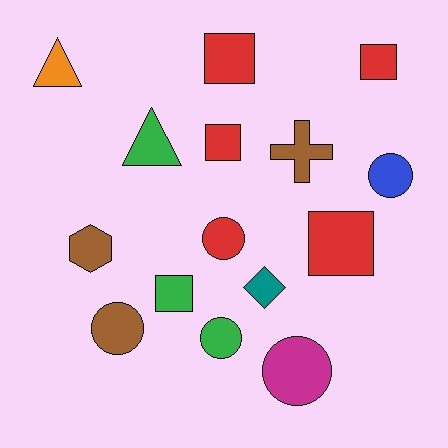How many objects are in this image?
There are 15 objects.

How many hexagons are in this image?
There is 1 hexagon.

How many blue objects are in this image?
There is 1 blue object.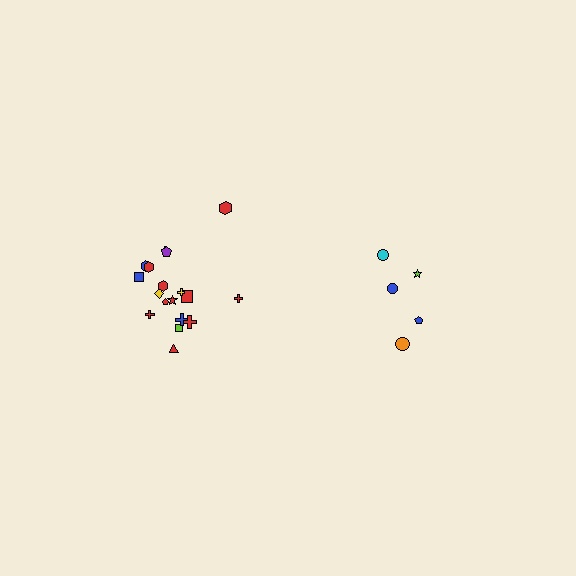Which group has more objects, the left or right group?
The left group.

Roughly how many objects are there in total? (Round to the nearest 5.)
Roughly 25 objects in total.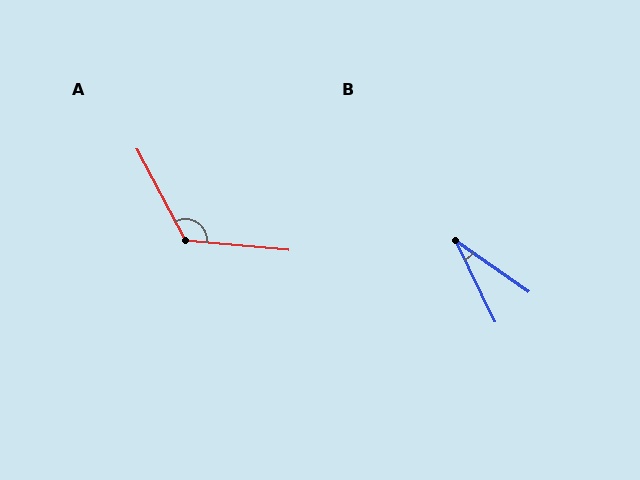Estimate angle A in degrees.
Approximately 123 degrees.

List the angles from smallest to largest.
B (29°), A (123°).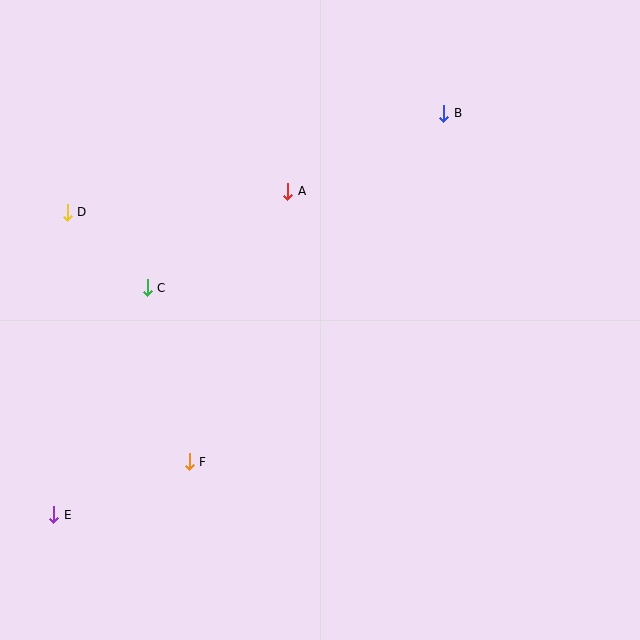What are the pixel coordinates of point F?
Point F is at (189, 462).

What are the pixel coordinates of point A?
Point A is at (288, 191).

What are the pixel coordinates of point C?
Point C is at (147, 288).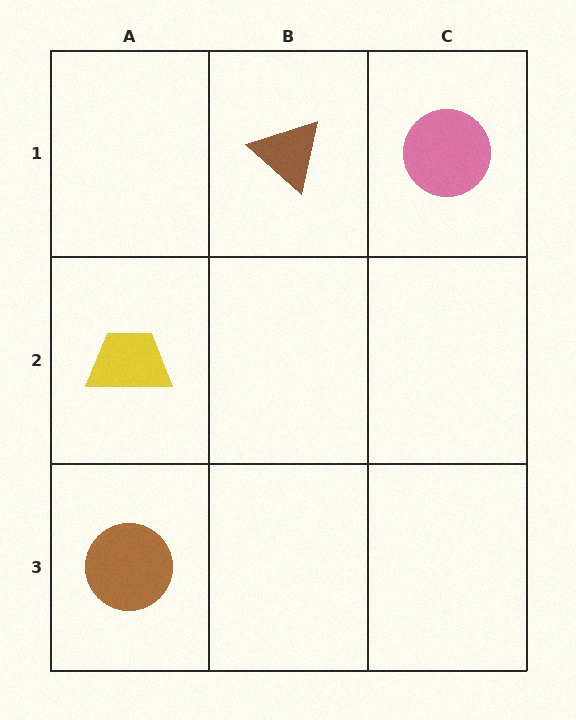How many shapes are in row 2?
1 shape.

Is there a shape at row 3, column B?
No, that cell is empty.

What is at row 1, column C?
A pink circle.